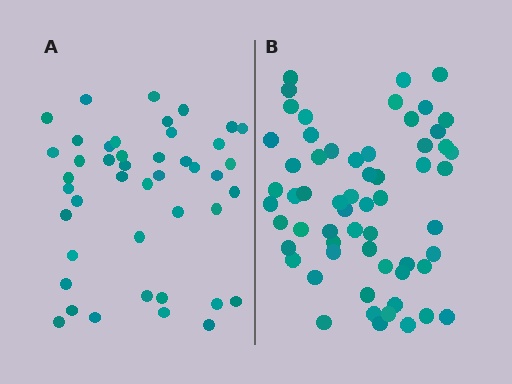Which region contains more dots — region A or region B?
Region B (the right region) has more dots.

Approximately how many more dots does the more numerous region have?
Region B has approximately 15 more dots than region A.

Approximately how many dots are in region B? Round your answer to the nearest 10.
About 60 dots.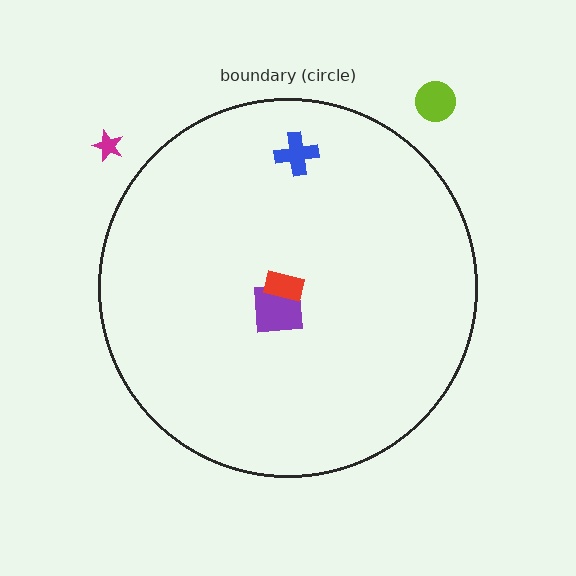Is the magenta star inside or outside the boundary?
Outside.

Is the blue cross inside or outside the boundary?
Inside.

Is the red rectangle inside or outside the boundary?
Inside.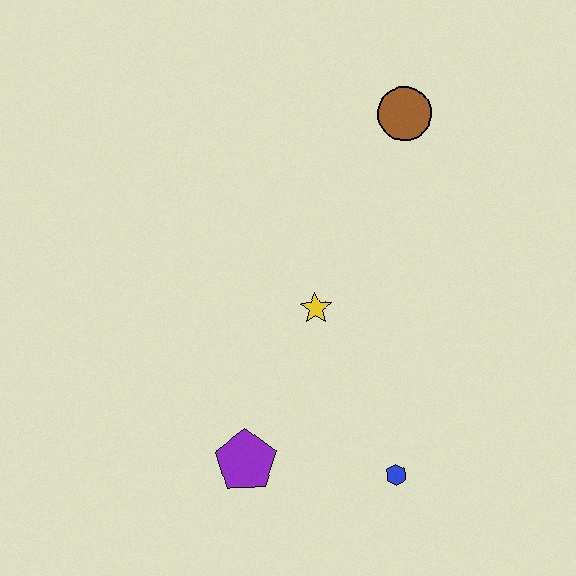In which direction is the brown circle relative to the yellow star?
The brown circle is above the yellow star.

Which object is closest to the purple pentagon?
The blue hexagon is closest to the purple pentagon.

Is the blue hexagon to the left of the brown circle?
Yes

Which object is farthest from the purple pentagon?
The brown circle is farthest from the purple pentagon.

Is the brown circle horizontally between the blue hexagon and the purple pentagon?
No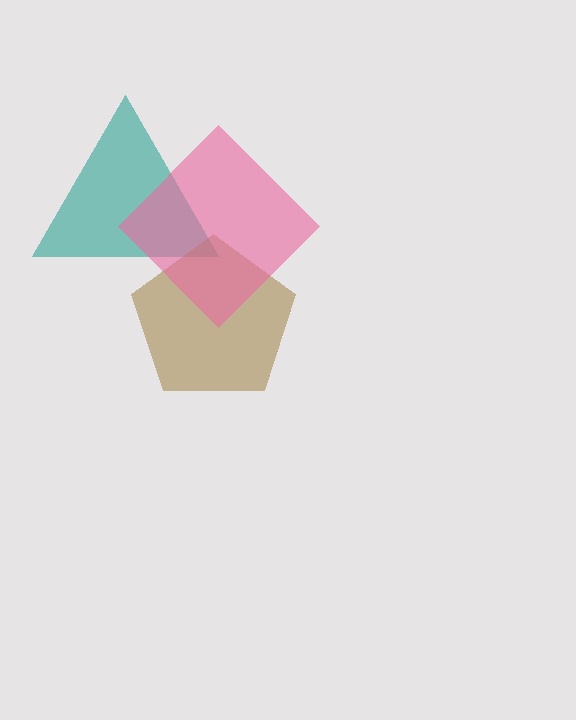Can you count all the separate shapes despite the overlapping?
Yes, there are 3 separate shapes.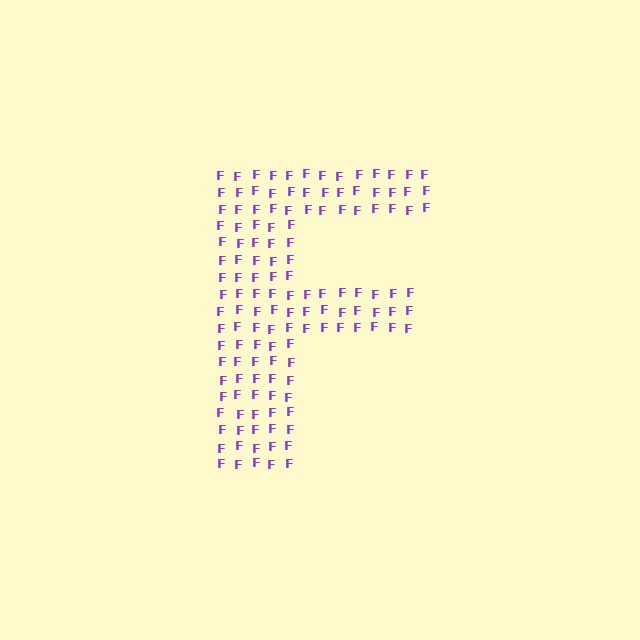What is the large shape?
The large shape is the letter F.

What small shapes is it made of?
It is made of small letter F's.